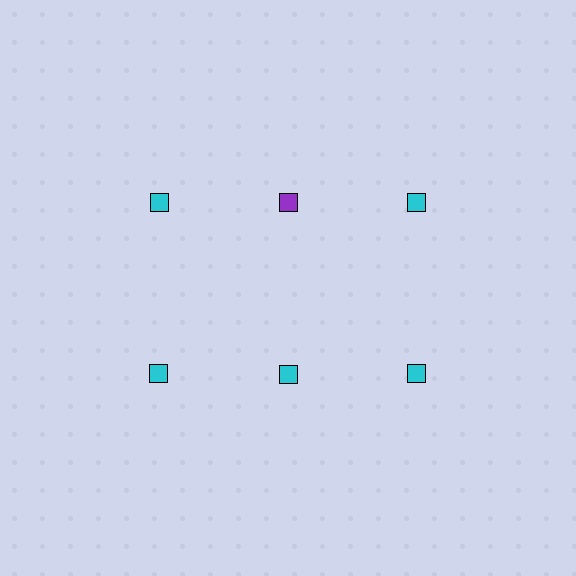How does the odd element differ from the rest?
It has a different color: purple instead of cyan.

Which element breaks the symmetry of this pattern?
The purple square in the top row, second from left column breaks the symmetry. All other shapes are cyan squares.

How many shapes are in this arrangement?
There are 6 shapes arranged in a grid pattern.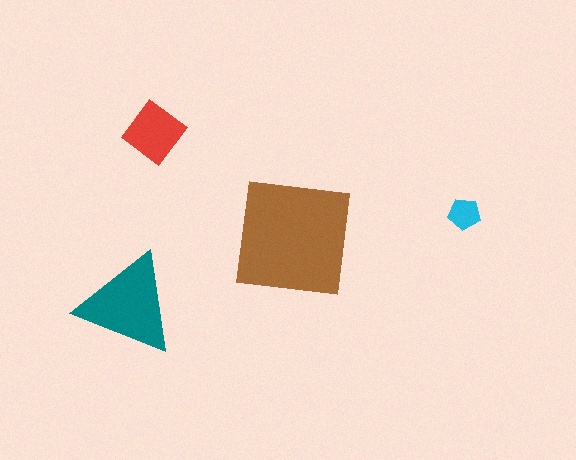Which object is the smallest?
The cyan pentagon.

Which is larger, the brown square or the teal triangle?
The brown square.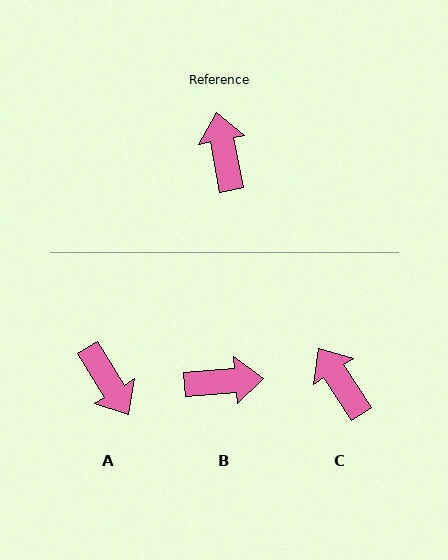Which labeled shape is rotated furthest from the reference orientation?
A, about 159 degrees away.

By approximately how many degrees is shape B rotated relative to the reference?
Approximately 97 degrees clockwise.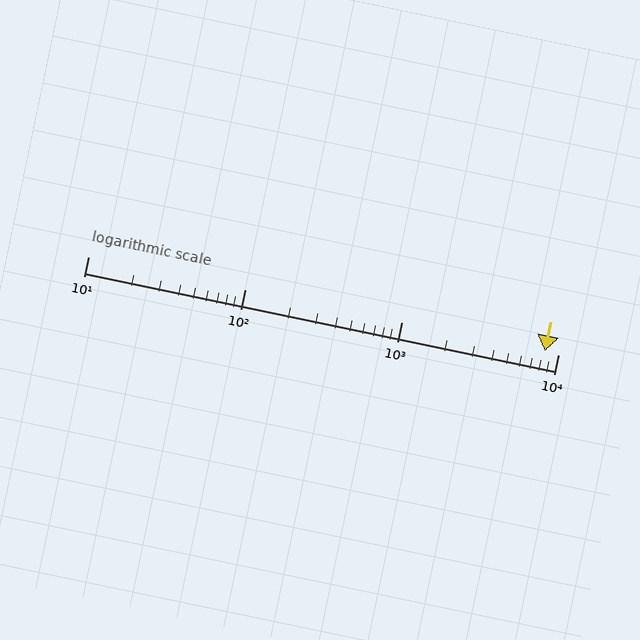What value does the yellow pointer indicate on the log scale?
The pointer indicates approximately 8200.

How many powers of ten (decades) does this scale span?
The scale spans 3 decades, from 10 to 10000.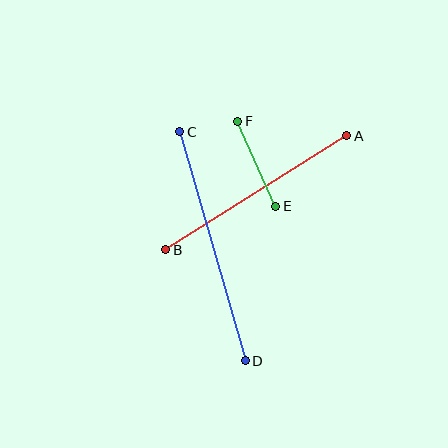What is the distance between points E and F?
The distance is approximately 93 pixels.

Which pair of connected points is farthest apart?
Points C and D are farthest apart.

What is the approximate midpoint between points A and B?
The midpoint is at approximately (256, 193) pixels.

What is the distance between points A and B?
The distance is approximately 214 pixels.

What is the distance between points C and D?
The distance is approximately 238 pixels.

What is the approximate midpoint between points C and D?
The midpoint is at approximately (213, 246) pixels.